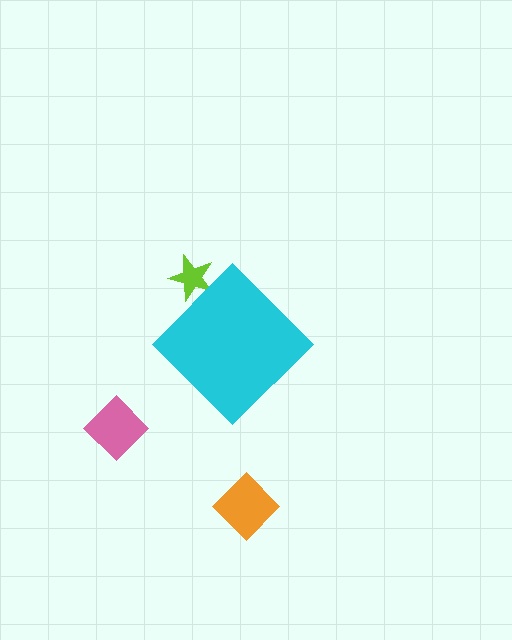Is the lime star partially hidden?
Yes, the lime star is partially hidden behind the cyan diamond.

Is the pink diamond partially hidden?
No, the pink diamond is fully visible.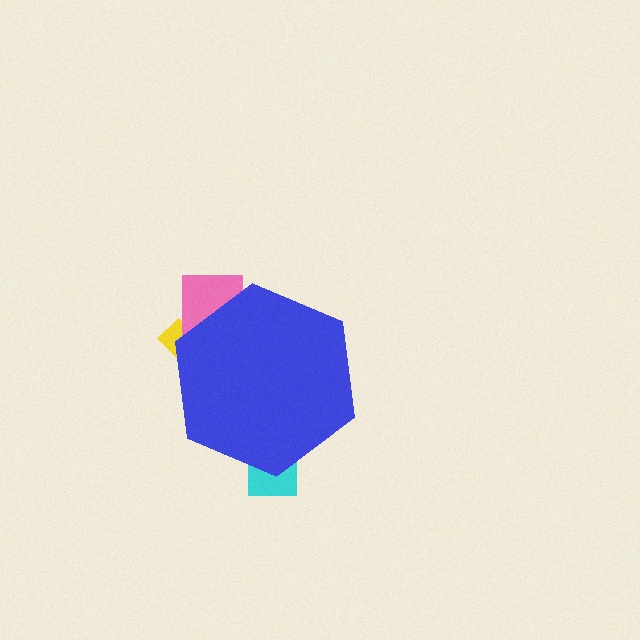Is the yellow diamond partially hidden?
Yes, the yellow diamond is partially hidden behind the blue hexagon.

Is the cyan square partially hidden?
Yes, the cyan square is partially hidden behind the blue hexagon.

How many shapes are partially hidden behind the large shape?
3 shapes are partially hidden.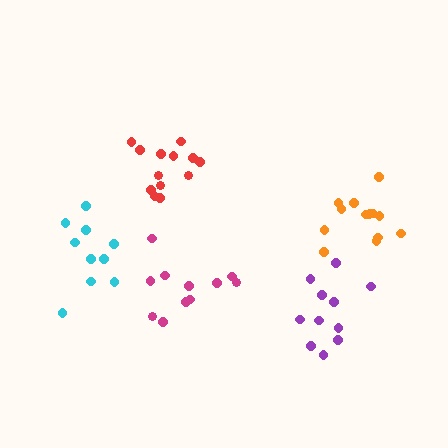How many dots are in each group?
Group 1: 11 dots, Group 2: 10 dots, Group 3: 13 dots, Group 4: 11 dots, Group 5: 13 dots (58 total).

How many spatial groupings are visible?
There are 5 spatial groupings.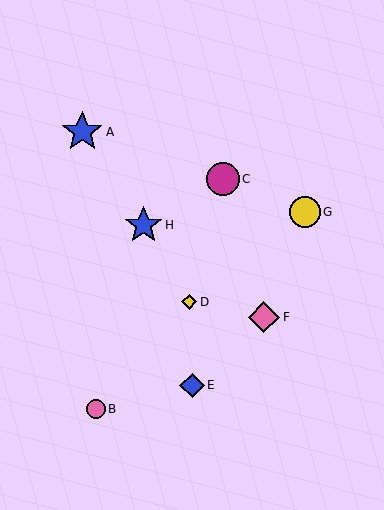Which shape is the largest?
The blue star (labeled A) is the largest.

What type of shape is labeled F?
Shape F is a pink diamond.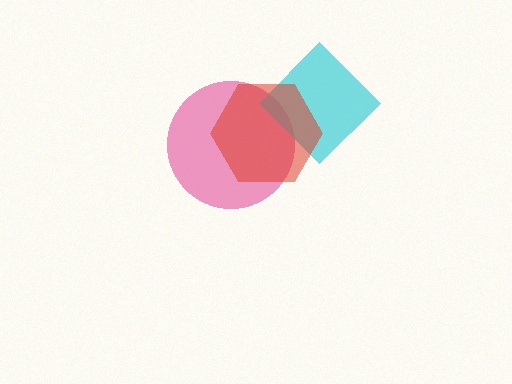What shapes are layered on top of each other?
The layered shapes are: a pink circle, a cyan diamond, a red hexagon.